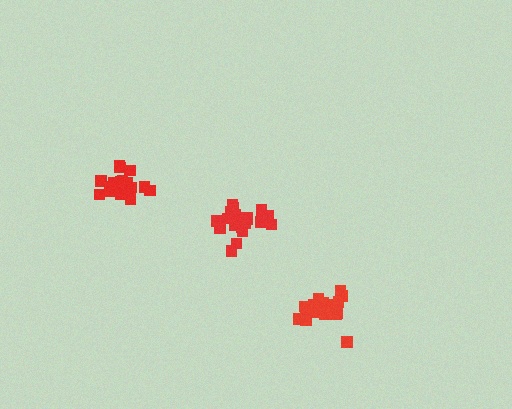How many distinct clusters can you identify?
There are 3 distinct clusters.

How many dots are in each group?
Group 1: 21 dots, Group 2: 19 dots, Group 3: 21 dots (61 total).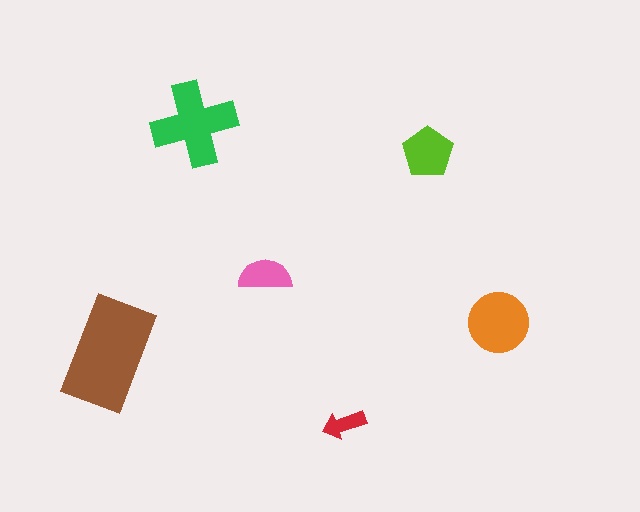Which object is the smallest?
The red arrow.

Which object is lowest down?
The red arrow is bottommost.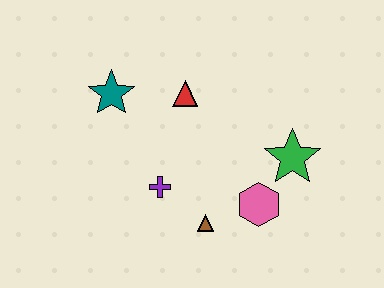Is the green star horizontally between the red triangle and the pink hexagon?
No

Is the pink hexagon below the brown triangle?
No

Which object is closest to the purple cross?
The brown triangle is closest to the purple cross.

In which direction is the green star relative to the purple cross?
The green star is to the right of the purple cross.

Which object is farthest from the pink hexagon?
The teal star is farthest from the pink hexagon.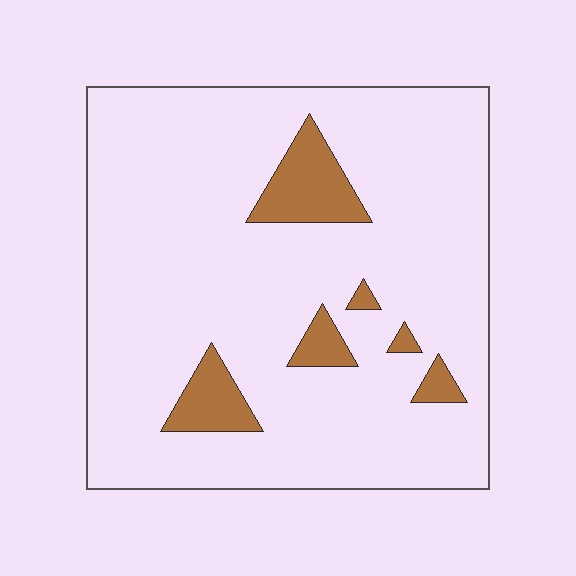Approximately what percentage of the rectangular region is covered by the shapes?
Approximately 10%.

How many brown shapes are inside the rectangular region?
6.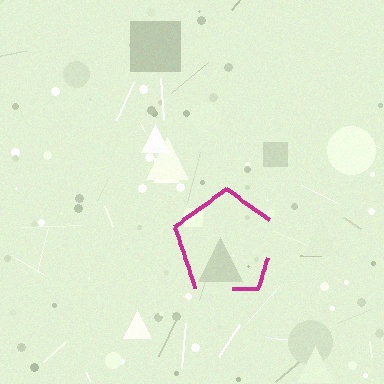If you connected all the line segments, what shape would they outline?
They would outline a pentagon.